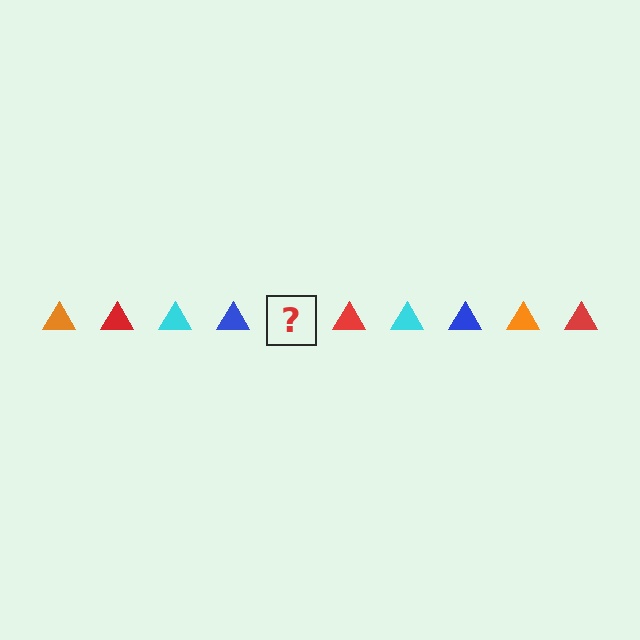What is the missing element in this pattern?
The missing element is an orange triangle.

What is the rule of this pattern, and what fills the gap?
The rule is that the pattern cycles through orange, red, cyan, blue triangles. The gap should be filled with an orange triangle.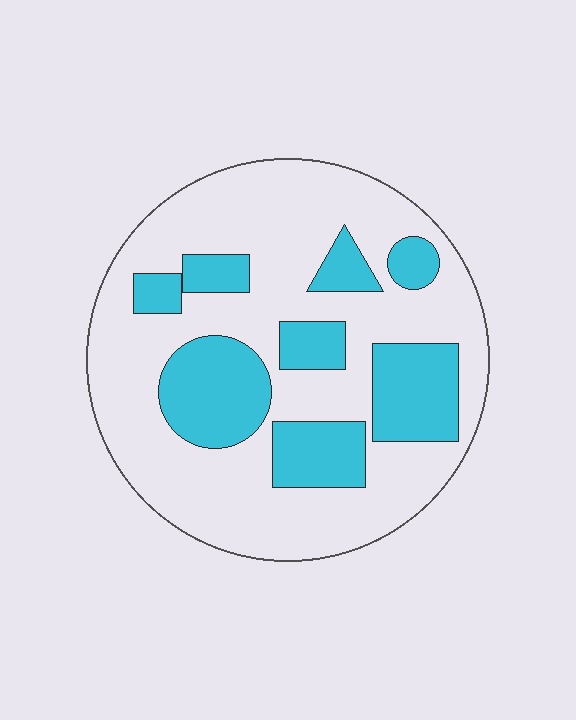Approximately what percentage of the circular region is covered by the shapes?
Approximately 30%.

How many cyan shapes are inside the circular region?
8.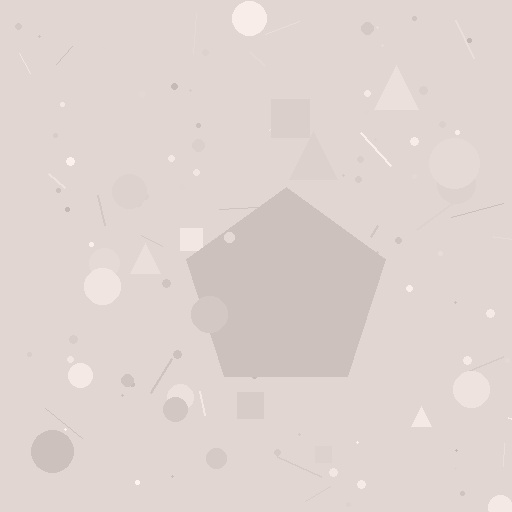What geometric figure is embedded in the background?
A pentagon is embedded in the background.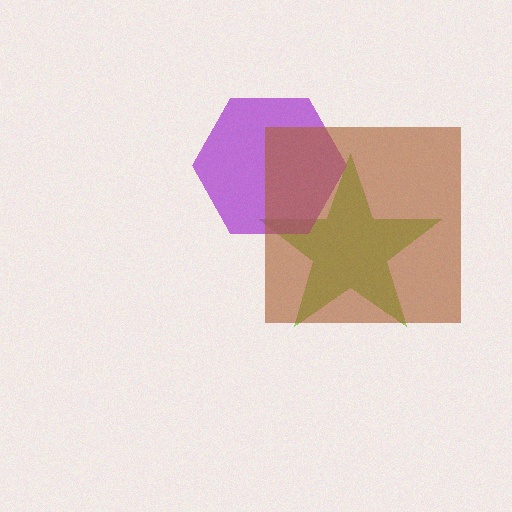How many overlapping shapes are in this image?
There are 3 overlapping shapes in the image.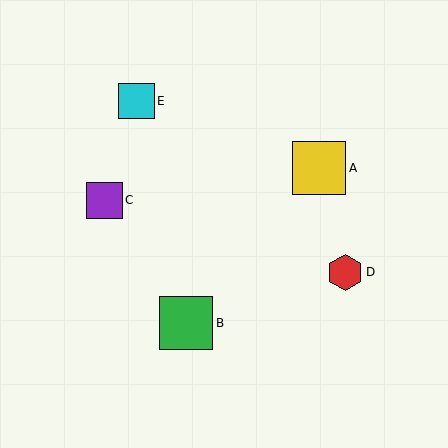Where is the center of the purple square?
The center of the purple square is at (104, 200).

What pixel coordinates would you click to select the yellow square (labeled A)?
Click at (319, 168) to select the yellow square A.